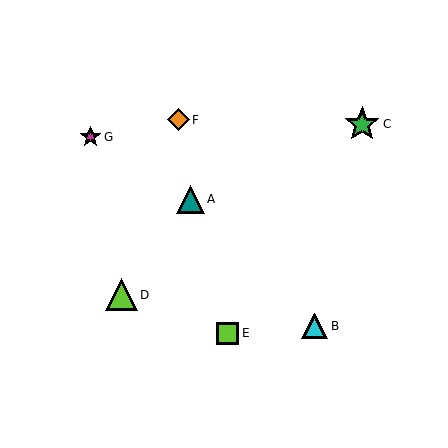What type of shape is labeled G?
Shape G is a magenta star.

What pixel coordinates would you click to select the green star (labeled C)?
Click at (362, 124) to select the green star C.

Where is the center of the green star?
The center of the green star is at (362, 124).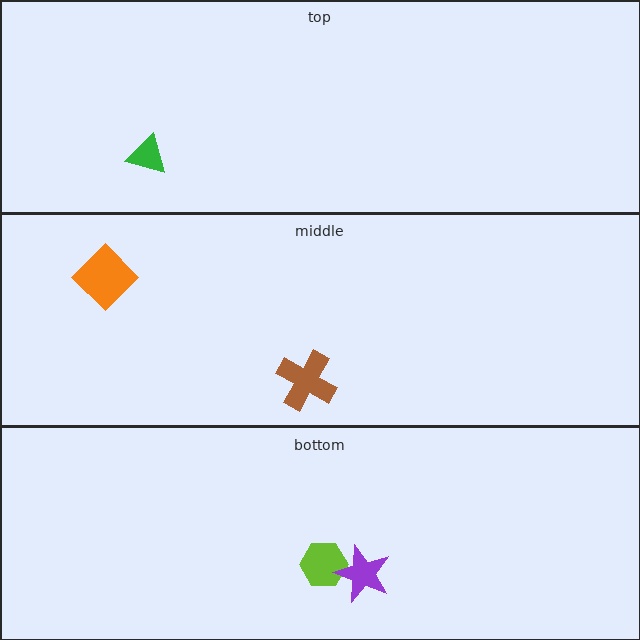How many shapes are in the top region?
1.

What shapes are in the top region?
The green triangle.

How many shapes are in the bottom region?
2.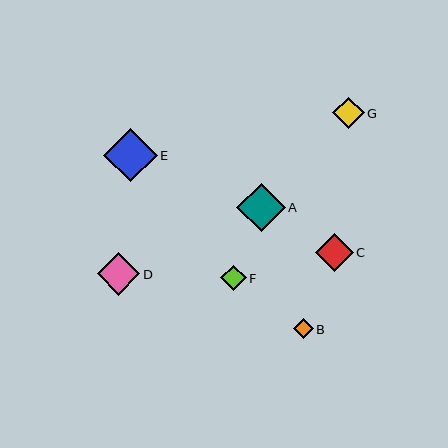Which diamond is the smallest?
Diamond B is the smallest with a size of approximately 20 pixels.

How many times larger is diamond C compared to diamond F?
Diamond C is approximately 1.5 times the size of diamond F.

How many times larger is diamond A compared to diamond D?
Diamond A is approximately 1.1 times the size of diamond D.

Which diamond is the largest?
Diamond E is the largest with a size of approximately 54 pixels.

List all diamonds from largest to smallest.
From largest to smallest: E, A, D, C, G, F, B.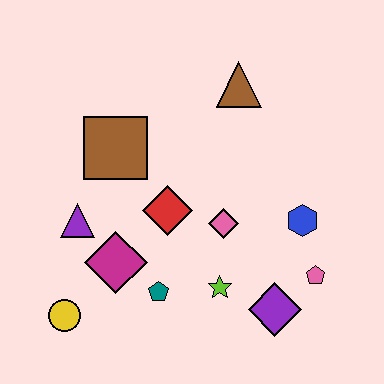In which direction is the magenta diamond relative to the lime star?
The magenta diamond is to the left of the lime star.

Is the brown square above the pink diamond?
Yes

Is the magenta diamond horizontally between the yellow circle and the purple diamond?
Yes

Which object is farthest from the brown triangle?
The yellow circle is farthest from the brown triangle.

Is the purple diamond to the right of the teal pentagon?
Yes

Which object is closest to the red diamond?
The pink diamond is closest to the red diamond.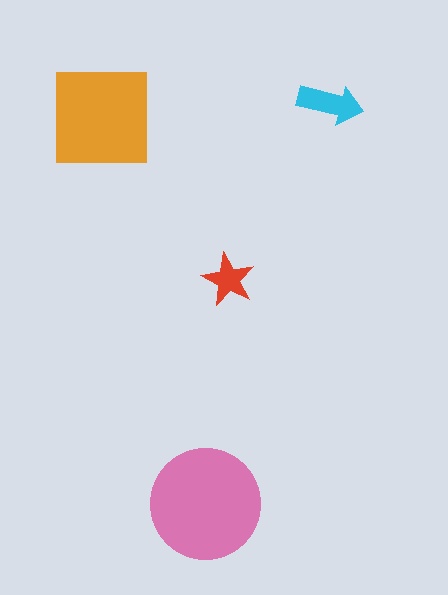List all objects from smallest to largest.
The red star, the cyan arrow, the orange square, the pink circle.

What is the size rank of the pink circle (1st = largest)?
1st.